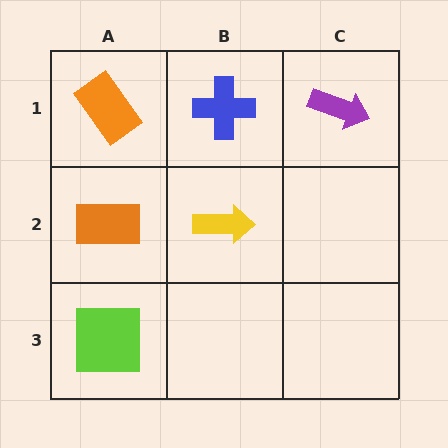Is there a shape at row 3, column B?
No, that cell is empty.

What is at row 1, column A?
An orange rectangle.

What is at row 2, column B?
A yellow arrow.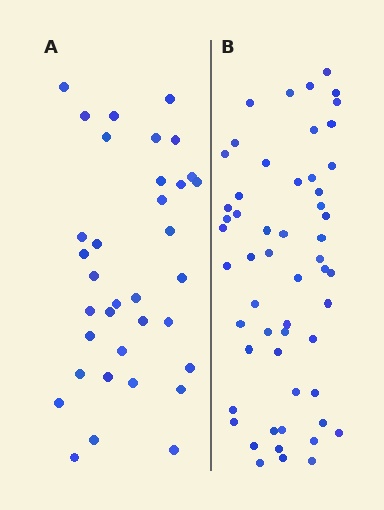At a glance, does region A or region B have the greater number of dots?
Region B (the right region) has more dots.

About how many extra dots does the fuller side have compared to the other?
Region B has approximately 20 more dots than region A.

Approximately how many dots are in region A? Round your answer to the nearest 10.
About 40 dots. (The exact count is 35, which rounds to 40.)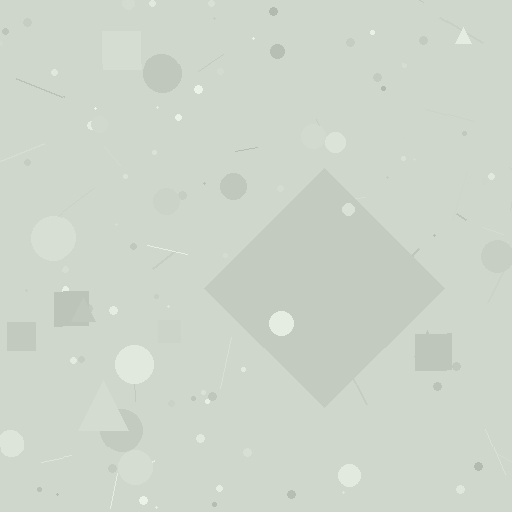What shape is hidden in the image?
A diamond is hidden in the image.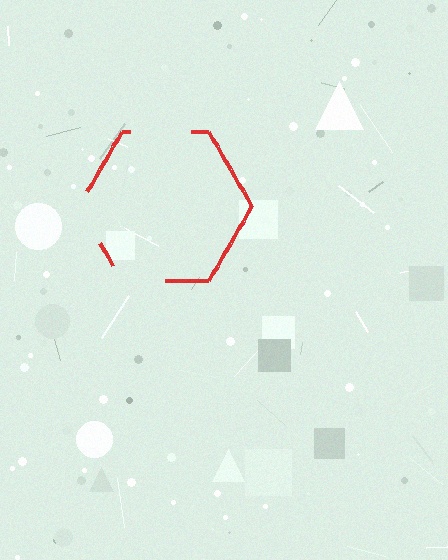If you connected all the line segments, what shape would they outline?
They would outline a hexagon.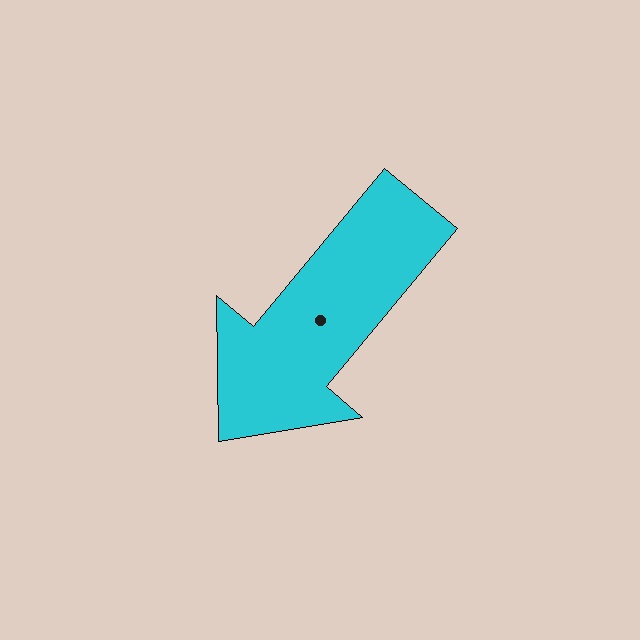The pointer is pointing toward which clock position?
Roughly 7 o'clock.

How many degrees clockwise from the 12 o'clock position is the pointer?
Approximately 220 degrees.